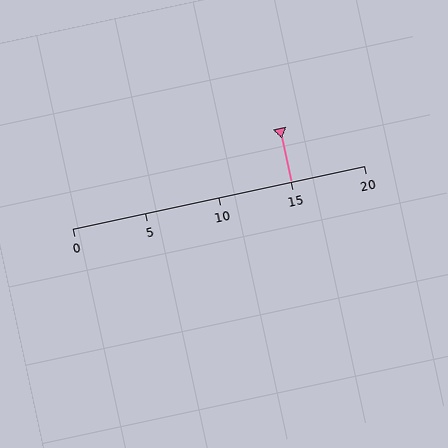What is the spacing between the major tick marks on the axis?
The major ticks are spaced 5 apart.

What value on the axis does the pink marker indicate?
The marker indicates approximately 15.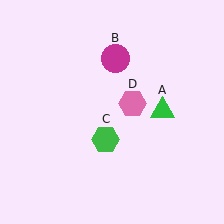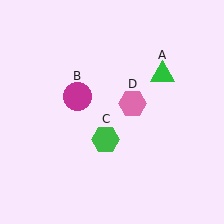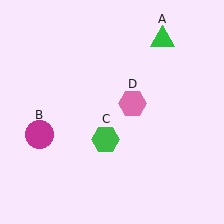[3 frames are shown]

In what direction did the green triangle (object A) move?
The green triangle (object A) moved up.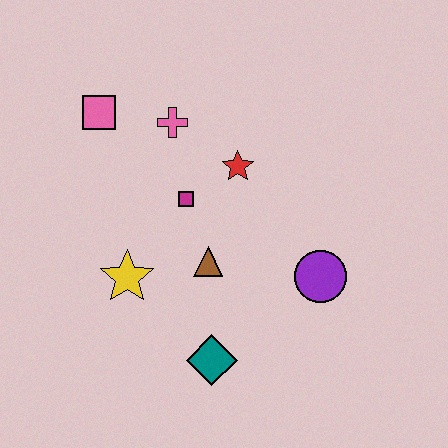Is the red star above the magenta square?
Yes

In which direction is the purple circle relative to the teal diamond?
The purple circle is to the right of the teal diamond.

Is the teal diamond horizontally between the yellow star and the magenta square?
No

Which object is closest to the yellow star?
The brown triangle is closest to the yellow star.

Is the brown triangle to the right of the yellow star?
Yes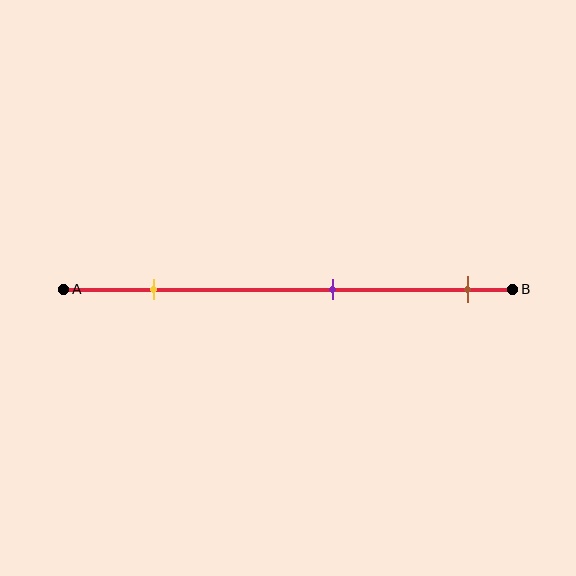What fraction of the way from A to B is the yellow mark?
The yellow mark is approximately 20% (0.2) of the way from A to B.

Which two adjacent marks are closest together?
The purple and brown marks are the closest adjacent pair.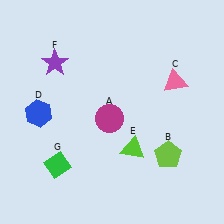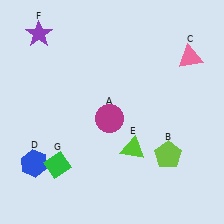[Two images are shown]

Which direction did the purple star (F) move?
The purple star (F) moved up.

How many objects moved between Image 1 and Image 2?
3 objects moved between the two images.